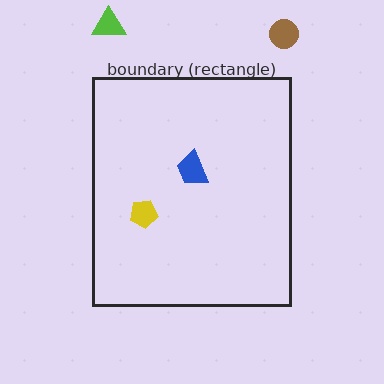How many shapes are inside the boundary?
2 inside, 2 outside.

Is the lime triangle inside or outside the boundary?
Outside.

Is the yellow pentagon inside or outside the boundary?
Inside.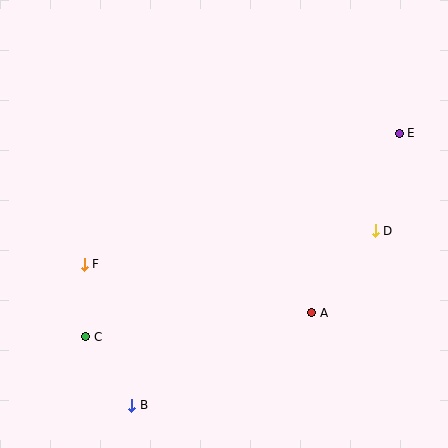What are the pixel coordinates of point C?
Point C is at (86, 337).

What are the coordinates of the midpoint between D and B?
The midpoint between D and B is at (254, 318).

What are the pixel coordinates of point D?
Point D is at (375, 231).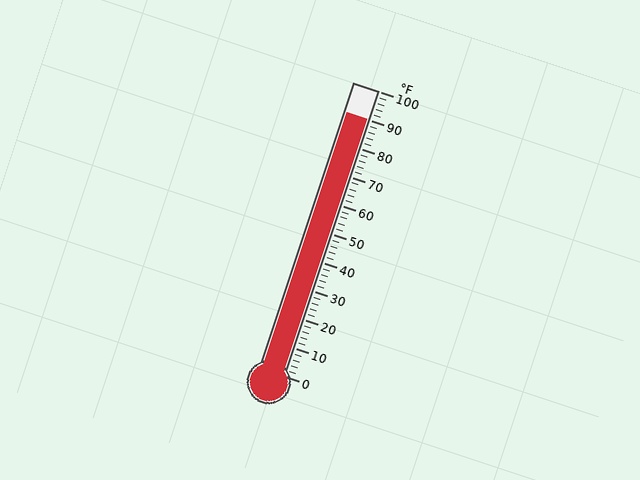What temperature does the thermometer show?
The thermometer shows approximately 90°F.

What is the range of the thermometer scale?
The thermometer scale ranges from 0°F to 100°F.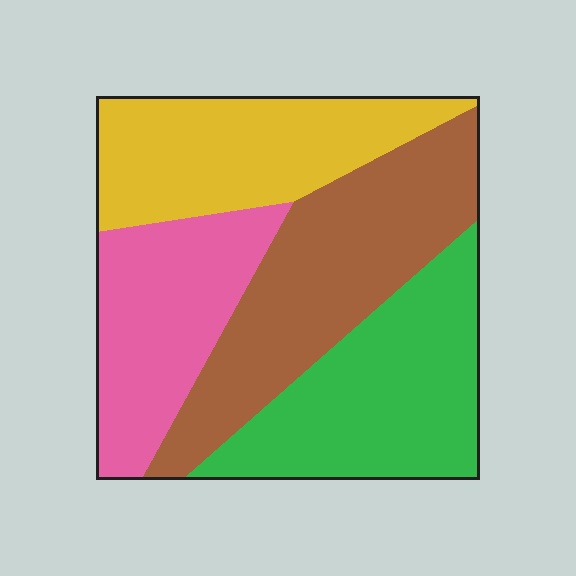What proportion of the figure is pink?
Pink covers about 20% of the figure.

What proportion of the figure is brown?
Brown covers about 30% of the figure.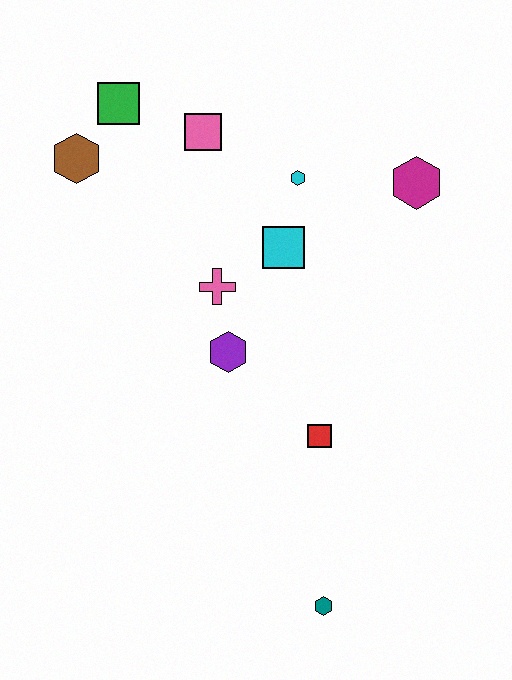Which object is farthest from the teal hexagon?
The green square is farthest from the teal hexagon.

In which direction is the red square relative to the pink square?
The red square is below the pink square.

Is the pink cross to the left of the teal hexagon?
Yes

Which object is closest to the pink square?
The green square is closest to the pink square.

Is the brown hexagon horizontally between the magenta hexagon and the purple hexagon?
No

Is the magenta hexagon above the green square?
No